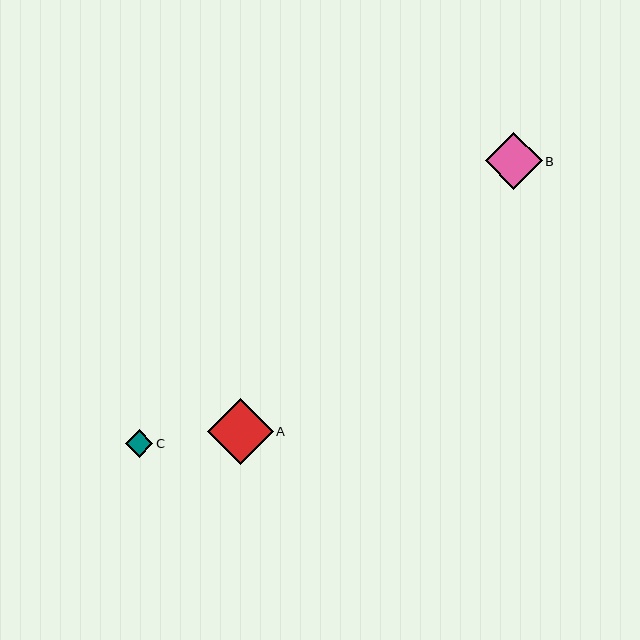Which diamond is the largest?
Diamond A is the largest with a size of approximately 65 pixels.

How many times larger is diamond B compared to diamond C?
Diamond B is approximately 2.1 times the size of diamond C.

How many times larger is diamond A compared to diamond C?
Diamond A is approximately 2.4 times the size of diamond C.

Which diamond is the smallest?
Diamond C is the smallest with a size of approximately 27 pixels.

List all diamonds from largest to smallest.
From largest to smallest: A, B, C.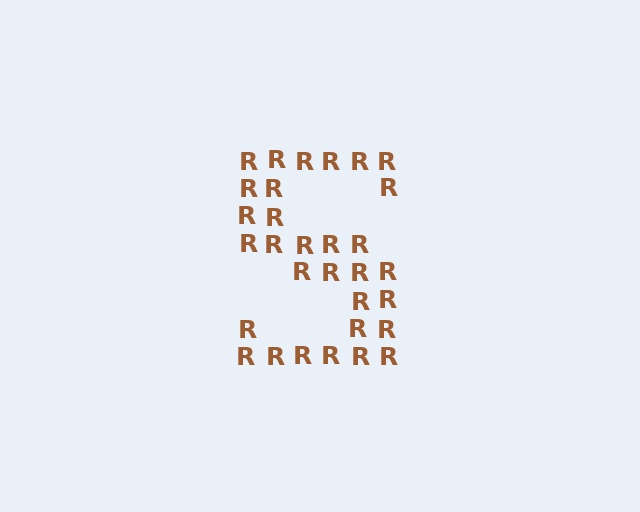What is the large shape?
The large shape is the letter S.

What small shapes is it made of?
It is made of small letter R's.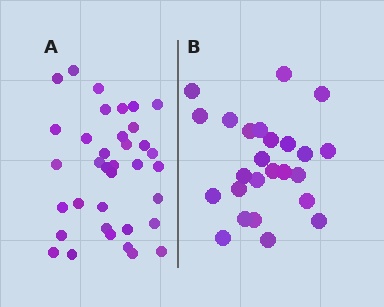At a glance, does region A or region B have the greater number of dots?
Region A (the left region) has more dots.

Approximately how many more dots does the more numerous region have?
Region A has roughly 12 or so more dots than region B.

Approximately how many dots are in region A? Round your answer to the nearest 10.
About 40 dots. (The exact count is 36, which rounds to 40.)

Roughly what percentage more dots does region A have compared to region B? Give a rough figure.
About 45% more.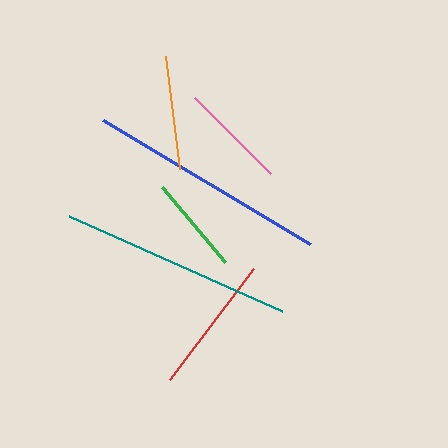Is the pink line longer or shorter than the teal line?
The teal line is longer than the pink line.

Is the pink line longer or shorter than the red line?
The red line is longer than the pink line.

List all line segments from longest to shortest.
From longest to shortest: blue, teal, red, orange, pink, green.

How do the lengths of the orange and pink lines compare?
The orange and pink lines are approximately the same length.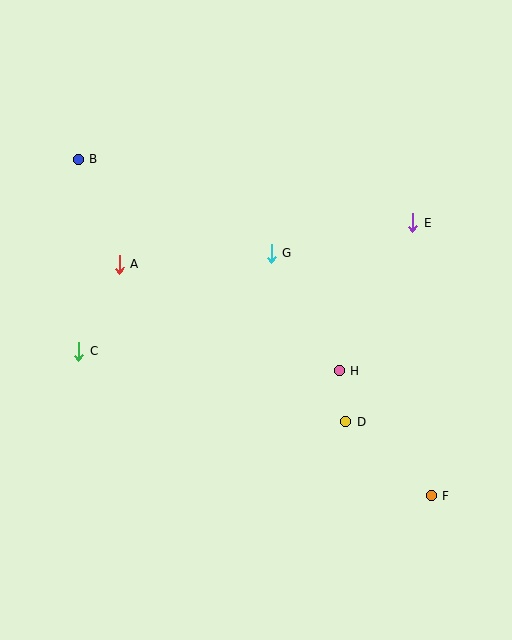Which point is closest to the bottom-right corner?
Point F is closest to the bottom-right corner.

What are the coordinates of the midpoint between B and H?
The midpoint between B and H is at (209, 265).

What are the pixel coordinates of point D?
Point D is at (346, 421).